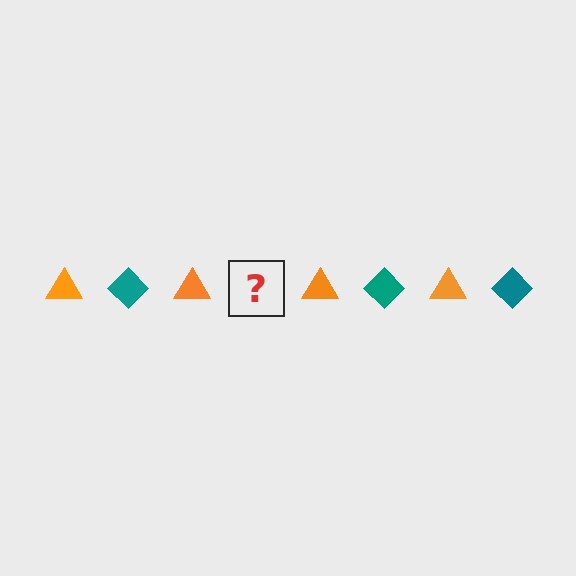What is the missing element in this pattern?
The missing element is a teal diamond.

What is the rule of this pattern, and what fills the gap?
The rule is that the pattern alternates between orange triangle and teal diamond. The gap should be filled with a teal diamond.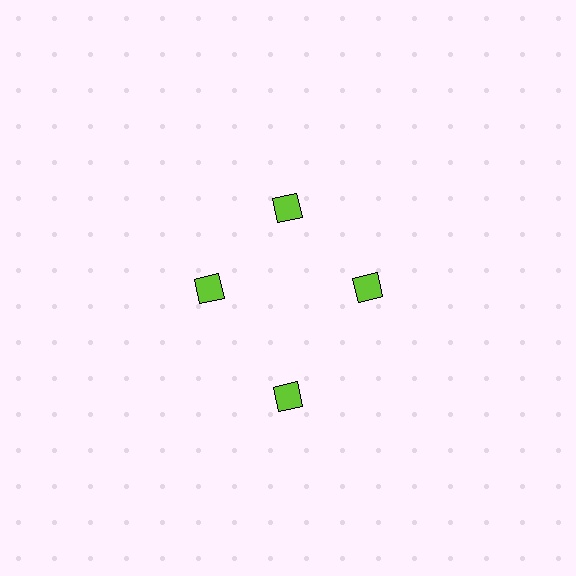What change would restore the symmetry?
The symmetry would be restored by moving it inward, back onto the ring so that all 4 diamonds sit at equal angles and equal distance from the center.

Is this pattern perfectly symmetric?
No. The 4 lime diamonds are arranged in a ring, but one element near the 6 o'clock position is pushed outward from the center, breaking the 4-fold rotational symmetry.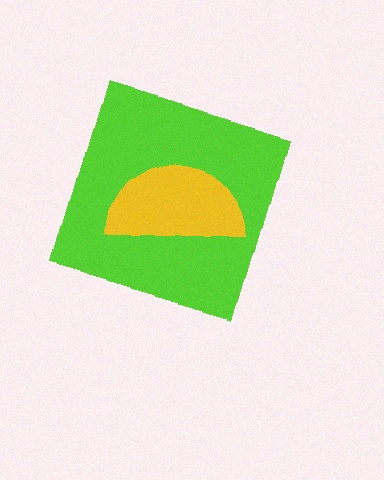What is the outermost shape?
The lime diamond.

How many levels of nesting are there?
2.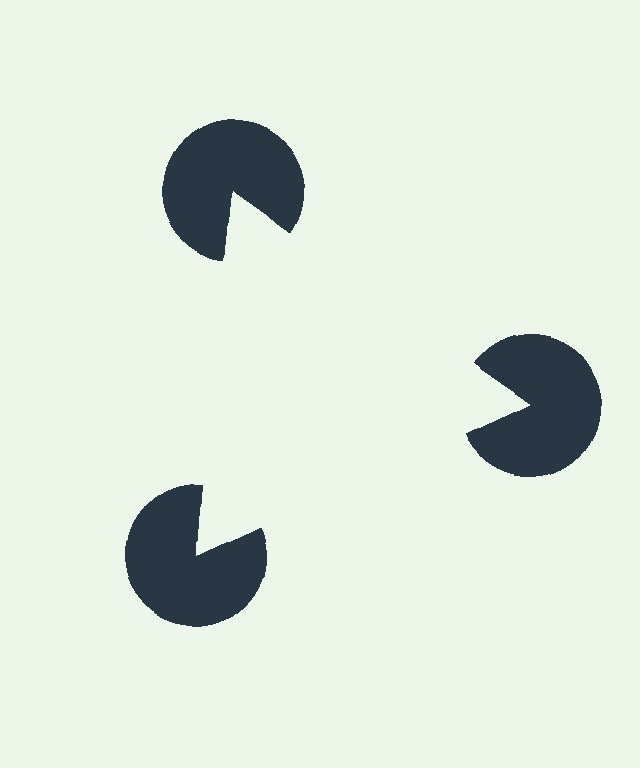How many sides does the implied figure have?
3 sides.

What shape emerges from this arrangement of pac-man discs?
An illusory triangle — its edges are inferred from the aligned wedge cuts in the pac-man discs, not physically drawn.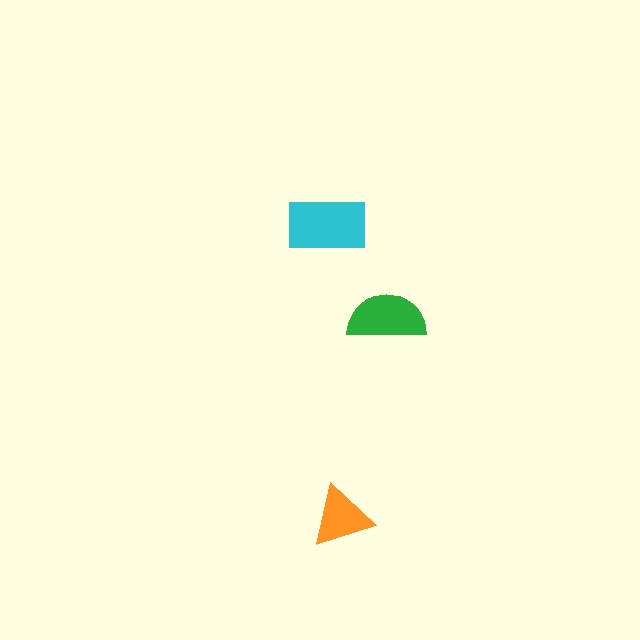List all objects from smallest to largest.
The orange triangle, the green semicircle, the cyan rectangle.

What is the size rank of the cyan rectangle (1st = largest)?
1st.